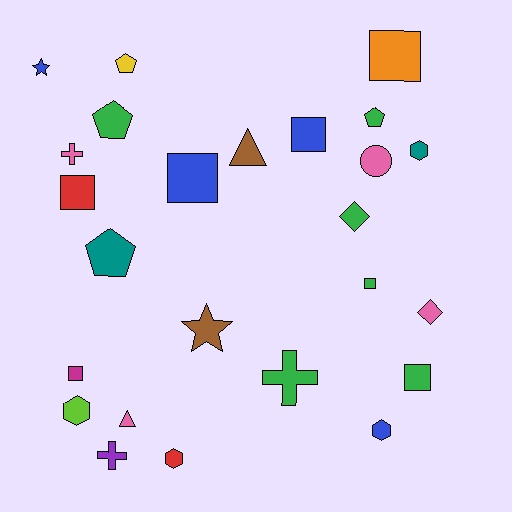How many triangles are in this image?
There are 2 triangles.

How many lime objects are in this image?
There is 1 lime object.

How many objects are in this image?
There are 25 objects.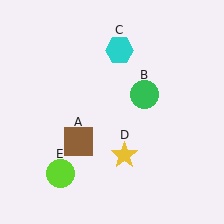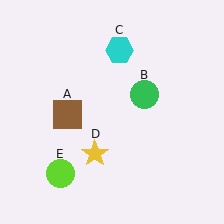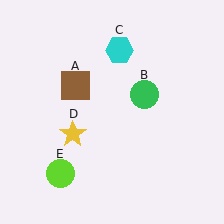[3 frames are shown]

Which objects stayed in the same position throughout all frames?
Green circle (object B) and cyan hexagon (object C) and lime circle (object E) remained stationary.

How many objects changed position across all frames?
2 objects changed position: brown square (object A), yellow star (object D).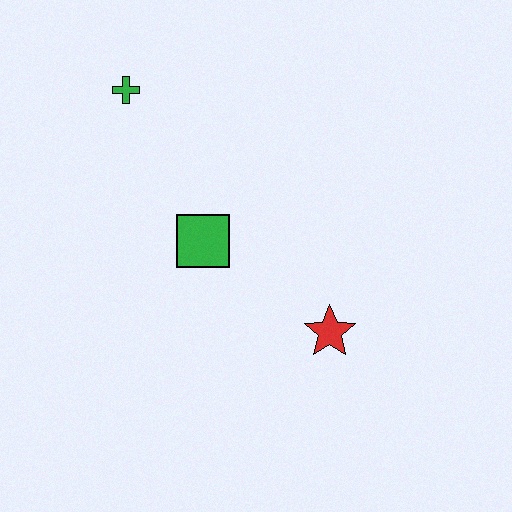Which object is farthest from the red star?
The green cross is farthest from the red star.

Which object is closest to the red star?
The green square is closest to the red star.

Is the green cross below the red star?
No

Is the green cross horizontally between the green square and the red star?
No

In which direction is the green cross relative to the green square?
The green cross is above the green square.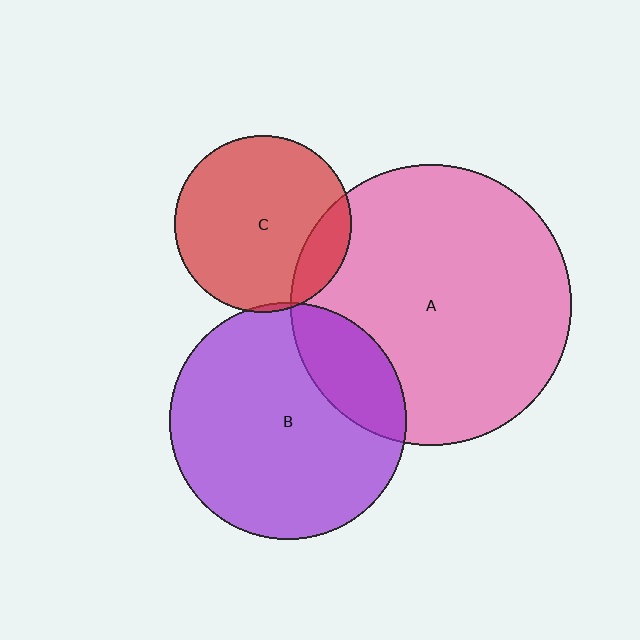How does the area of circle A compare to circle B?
Approximately 1.4 times.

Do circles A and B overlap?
Yes.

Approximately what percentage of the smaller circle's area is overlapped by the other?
Approximately 20%.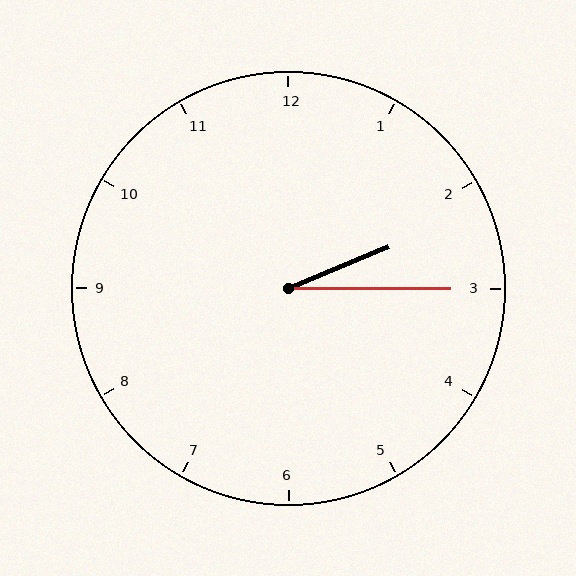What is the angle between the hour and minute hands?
Approximately 22 degrees.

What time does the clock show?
2:15.